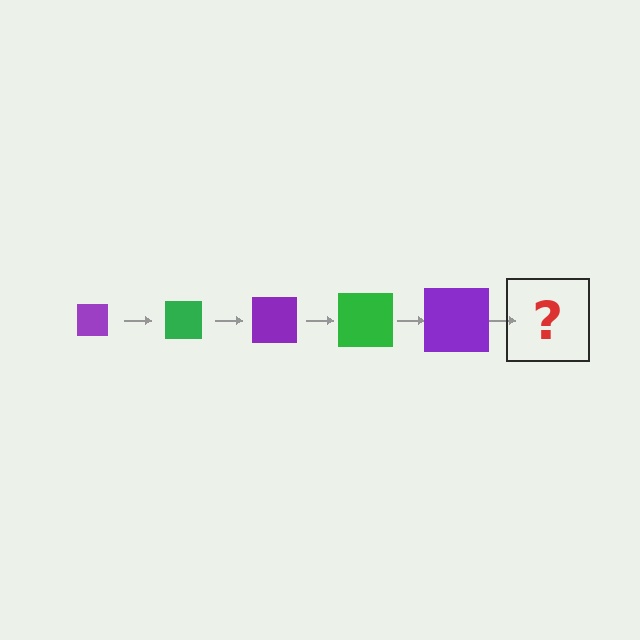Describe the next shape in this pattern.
It should be a green square, larger than the previous one.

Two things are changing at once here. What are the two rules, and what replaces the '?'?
The two rules are that the square grows larger each step and the color cycles through purple and green. The '?' should be a green square, larger than the previous one.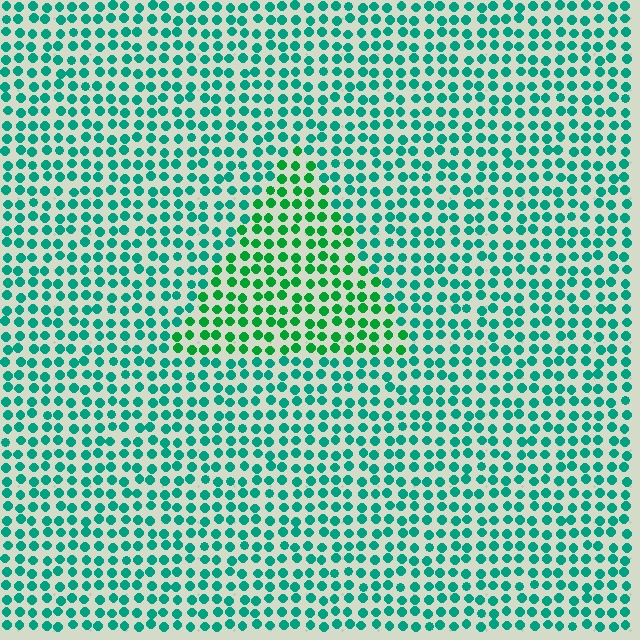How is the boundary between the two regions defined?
The boundary is defined purely by a slight shift in hue (about 31 degrees). Spacing, size, and orientation are identical on both sides.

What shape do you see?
I see a triangle.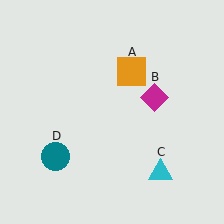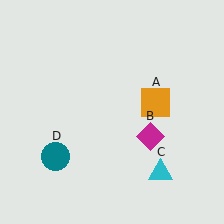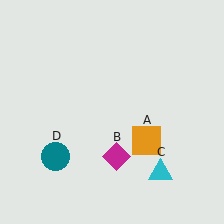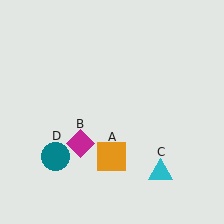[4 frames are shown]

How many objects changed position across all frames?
2 objects changed position: orange square (object A), magenta diamond (object B).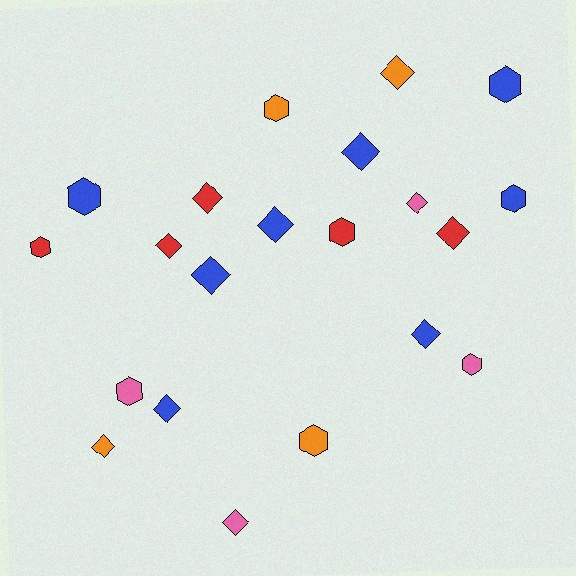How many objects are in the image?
There are 21 objects.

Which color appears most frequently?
Blue, with 8 objects.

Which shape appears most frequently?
Diamond, with 12 objects.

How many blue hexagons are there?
There are 3 blue hexagons.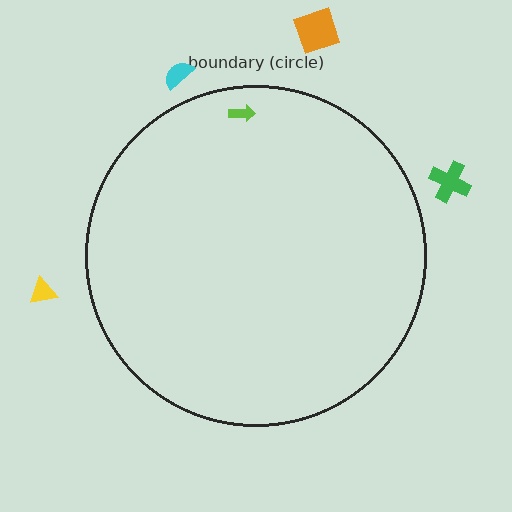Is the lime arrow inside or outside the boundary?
Inside.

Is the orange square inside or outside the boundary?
Outside.